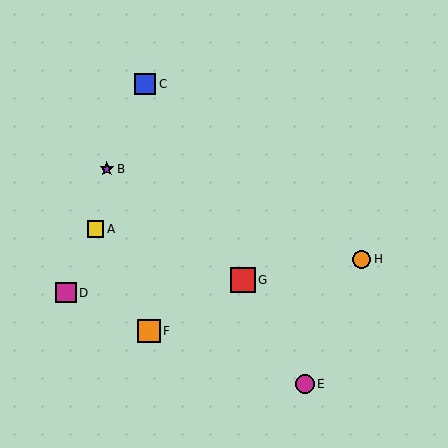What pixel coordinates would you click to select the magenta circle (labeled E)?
Click at (305, 384) to select the magenta circle E.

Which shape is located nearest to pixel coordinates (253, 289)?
The red square (labeled G) at (243, 280) is nearest to that location.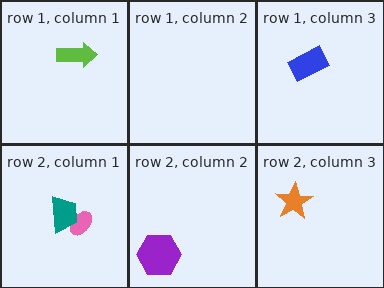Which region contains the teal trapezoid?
The row 2, column 1 region.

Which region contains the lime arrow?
The row 1, column 1 region.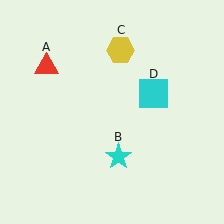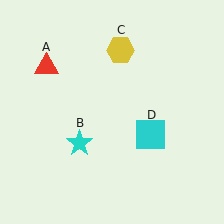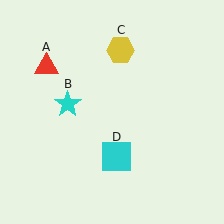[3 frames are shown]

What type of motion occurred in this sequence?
The cyan star (object B), cyan square (object D) rotated clockwise around the center of the scene.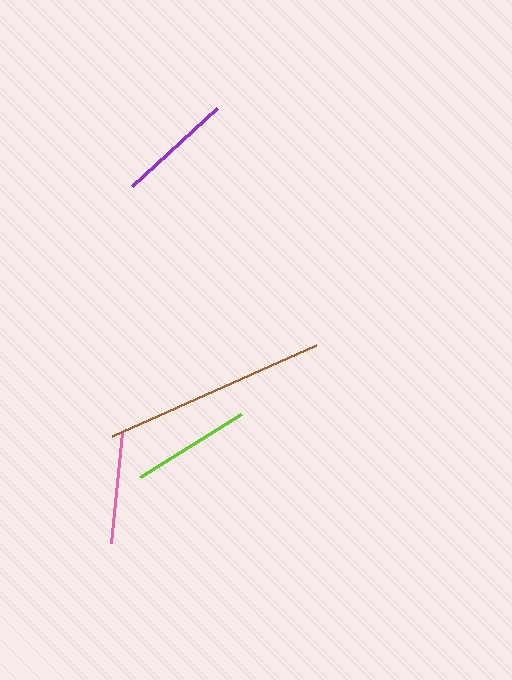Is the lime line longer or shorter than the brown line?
The brown line is longer than the lime line.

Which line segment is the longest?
The brown line is the longest at approximately 223 pixels.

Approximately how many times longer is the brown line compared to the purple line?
The brown line is approximately 1.9 times the length of the purple line.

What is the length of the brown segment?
The brown segment is approximately 223 pixels long.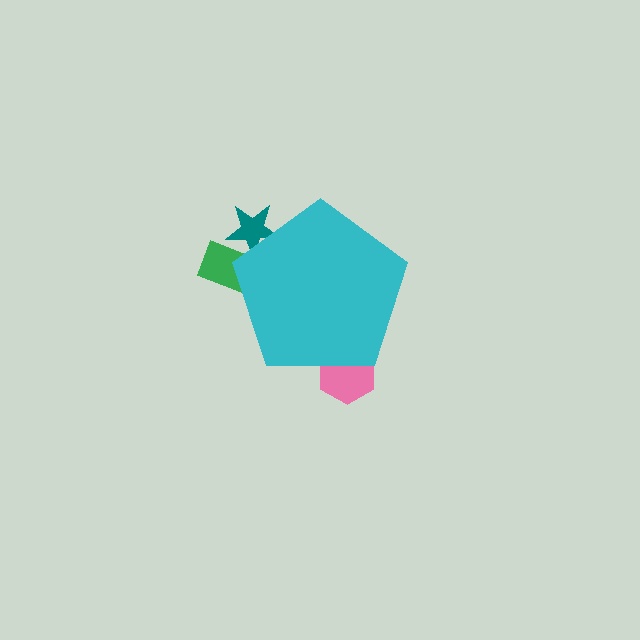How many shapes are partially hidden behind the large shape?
3 shapes are partially hidden.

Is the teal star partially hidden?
Yes, the teal star is partially hidden behind the cyan pentagon.